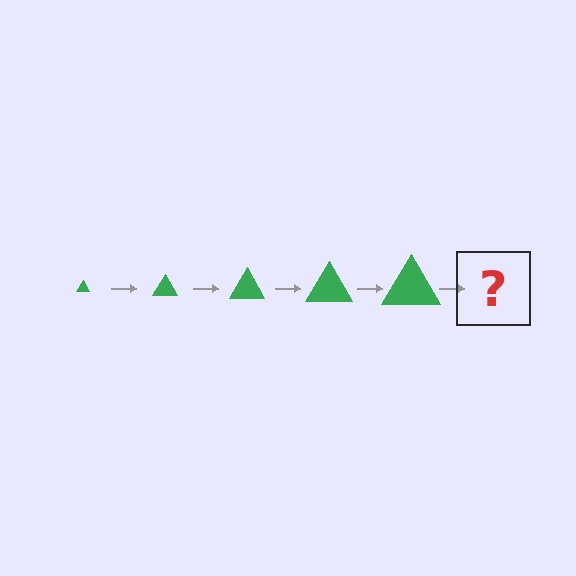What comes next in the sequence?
The next element should be a green triangle, larger than the previous one.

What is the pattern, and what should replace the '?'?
The pattern is that the triangle gets progressively larger each step. The '?' should be a green triangle, larger than the previous one.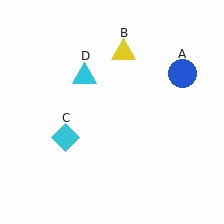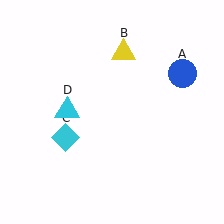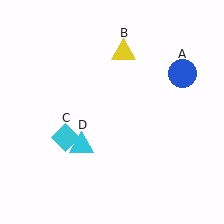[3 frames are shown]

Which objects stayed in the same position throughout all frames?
Blue circle (object A) and yellow triangle (object B) and cyan diamond (object C) remained stationary.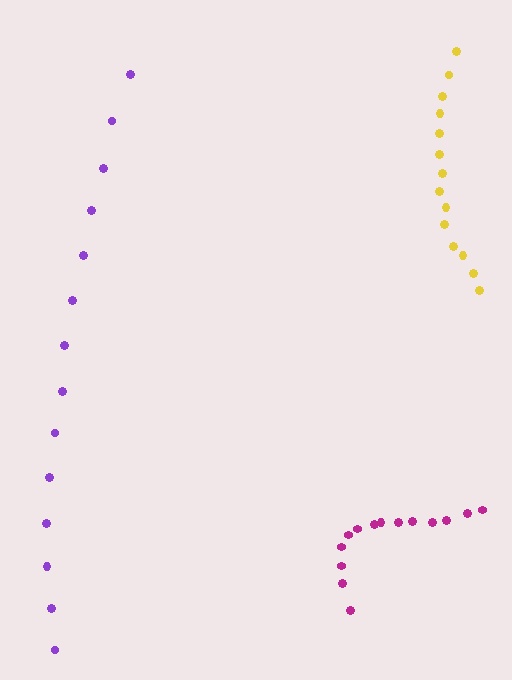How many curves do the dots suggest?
There are 3 distinct paths.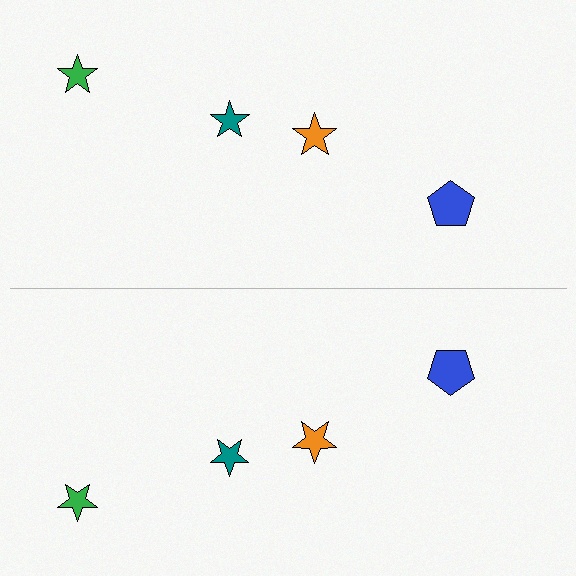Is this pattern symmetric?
Yes, this pattern has bilateral (reflection) symmetry.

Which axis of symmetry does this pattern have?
The pattern has a horizontal axis of symmetry running through the center of the image.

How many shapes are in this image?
There are 8 shapes in this image.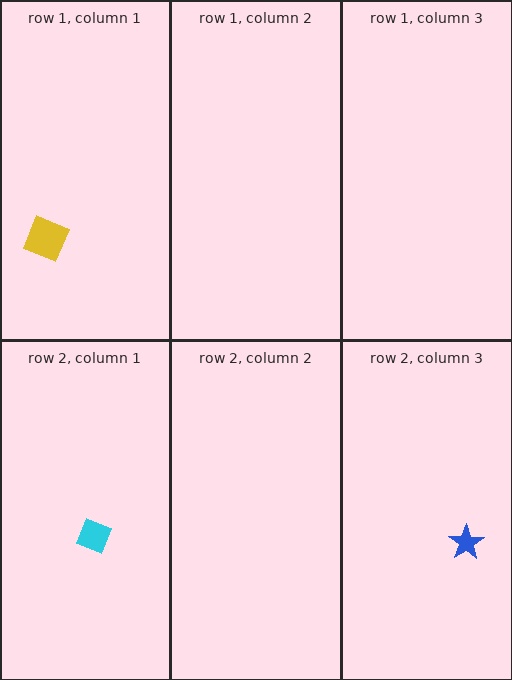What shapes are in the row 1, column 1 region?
The yellow square.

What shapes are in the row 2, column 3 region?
The blue star.